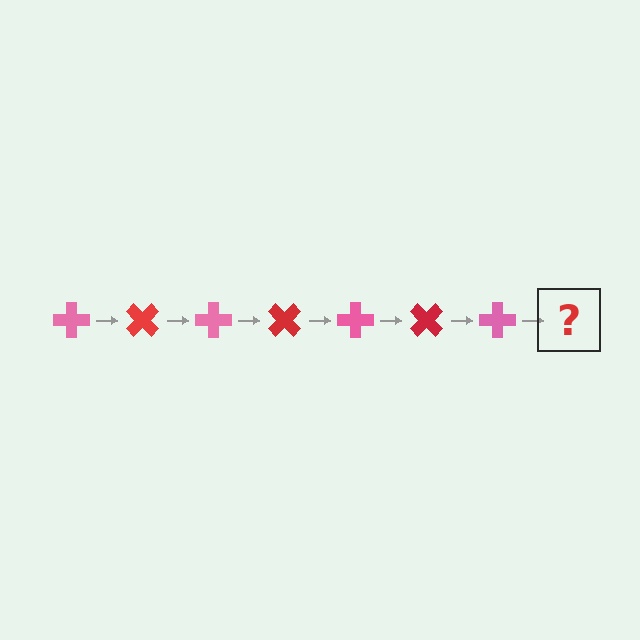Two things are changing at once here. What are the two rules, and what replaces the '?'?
The two rules are that it rotates 45 degrees each step and the color cycles through pink and red. The '?' should be a red cross, rotated 315 degrees from the start.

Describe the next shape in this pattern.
It should be a red cross, rotated 315 degrees from the start.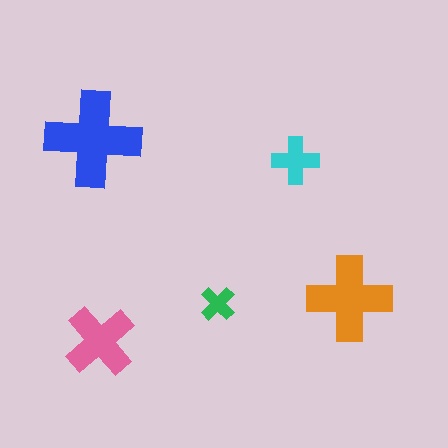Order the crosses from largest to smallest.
the blue one, the orange one, the pink one, the cyan one, the green one.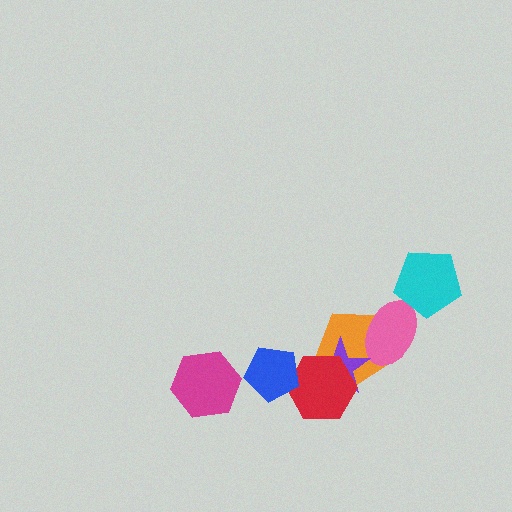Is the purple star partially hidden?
Yes, it is partially covered by another shape.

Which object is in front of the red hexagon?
The blue pentagon is in front of the red hexagon.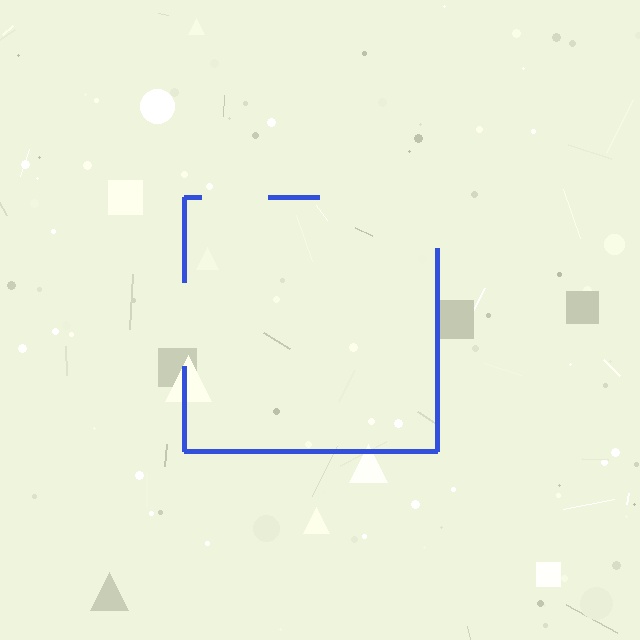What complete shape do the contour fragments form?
The contour fragments form a square.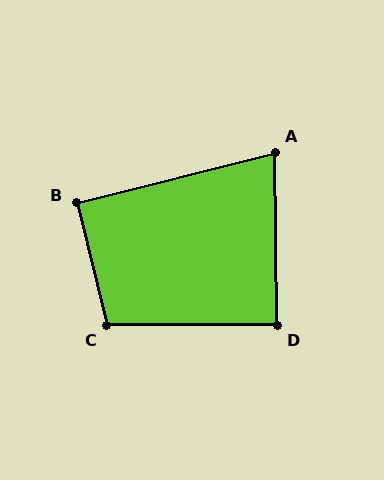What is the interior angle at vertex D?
Approximately 89 degrees (approximately right).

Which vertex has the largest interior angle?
C, at approximately 104 degrees.